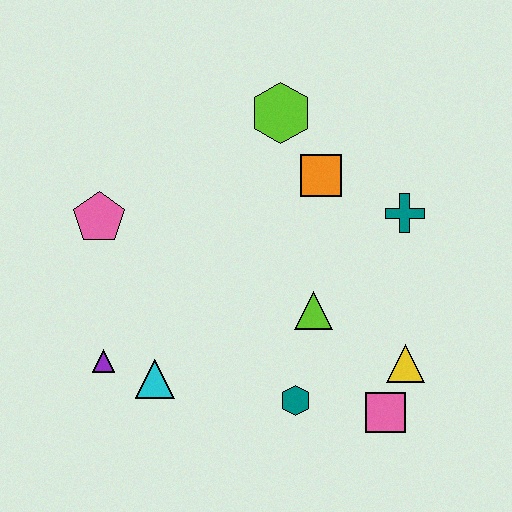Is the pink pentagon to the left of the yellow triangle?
Yes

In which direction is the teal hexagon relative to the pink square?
The teal hexagon is to the left of the pink square.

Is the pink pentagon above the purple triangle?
Yes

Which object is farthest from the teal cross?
The purple triangle is farthest from the teal cross.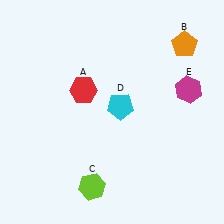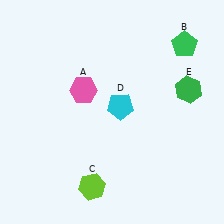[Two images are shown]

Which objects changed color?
A changed from red to pink. B changed from orange to green. E changed from magenta to green.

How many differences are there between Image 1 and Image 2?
There are 3 differences between the two images.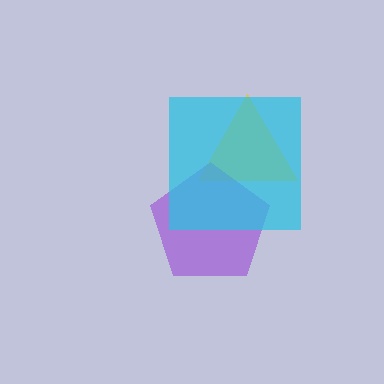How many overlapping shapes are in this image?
There are 3 overlapping shapes in the image.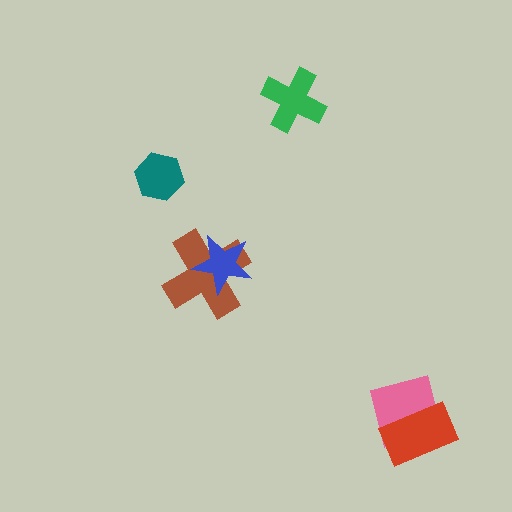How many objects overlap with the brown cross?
1 object overlaps with the brown cross.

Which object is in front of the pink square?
The red rectangle is in front of the pink square.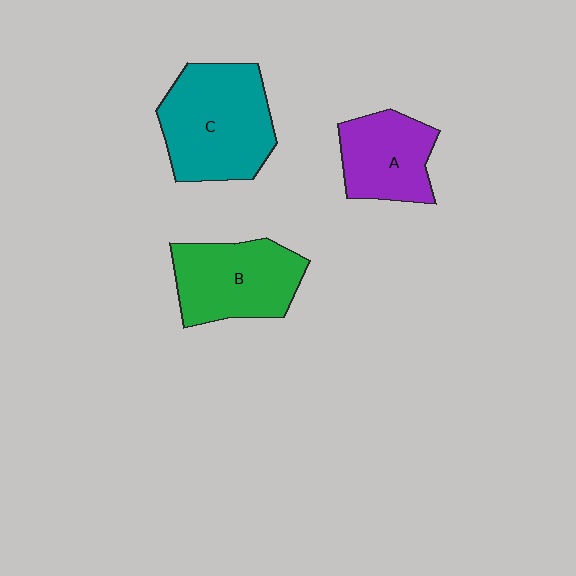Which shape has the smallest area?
Shape A (purple).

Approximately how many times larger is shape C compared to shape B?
Approximately 1.2 times.